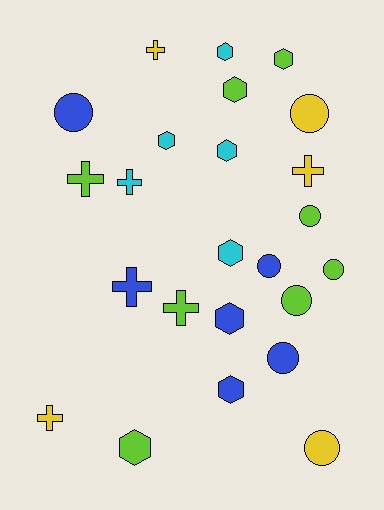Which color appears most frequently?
Lime, with 8 objects.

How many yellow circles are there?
There are 2 yellow circles.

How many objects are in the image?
There are 24 objects.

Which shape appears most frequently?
Hexagon, with 9 objects.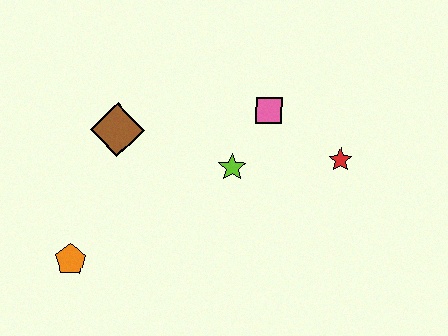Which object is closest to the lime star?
The pink square is closest to the lime star.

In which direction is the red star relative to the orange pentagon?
The red star is to the right of the orange pentagon.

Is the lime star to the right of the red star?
No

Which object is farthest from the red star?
The orange pentagon is farthest from the red star.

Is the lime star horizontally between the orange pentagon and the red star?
Yes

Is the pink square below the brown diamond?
No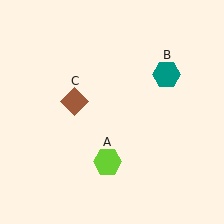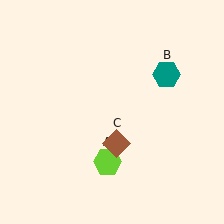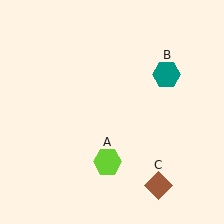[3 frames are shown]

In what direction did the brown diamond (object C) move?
The brown diamond (object C) moved down and to the right.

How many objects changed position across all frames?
1 object changed position: brown diamond (object C).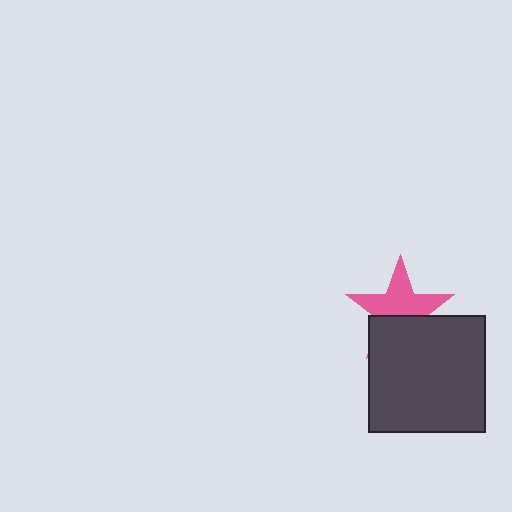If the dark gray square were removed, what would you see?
You would see the complete pink star.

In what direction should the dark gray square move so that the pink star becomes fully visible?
The dark gray square should move down. That is the shortest direction to clear the overlap and leave the pink star fully visible.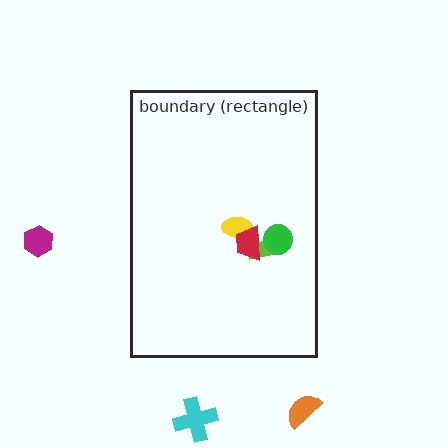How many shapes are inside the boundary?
4 inside, 3 outside.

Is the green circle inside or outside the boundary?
Inside.